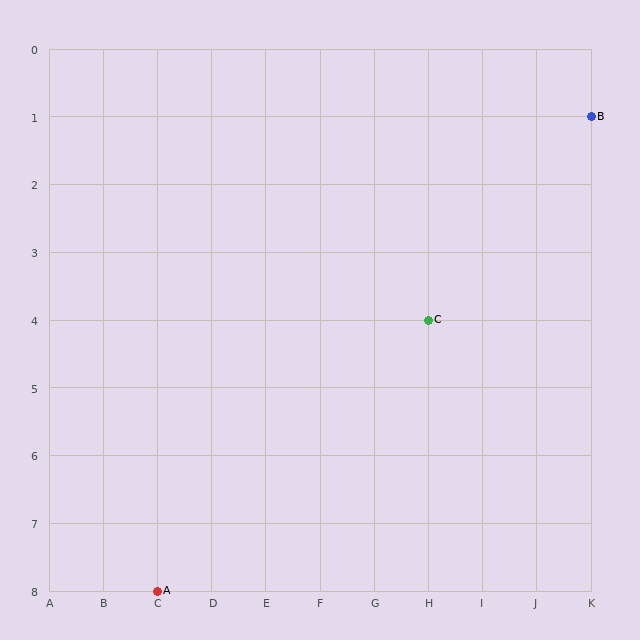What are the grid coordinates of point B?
Point B is at grid coordinates (K, 1).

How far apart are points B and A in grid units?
Points B and A are 8 columns and 7 rows apart (about 10.6 grid units diagonally).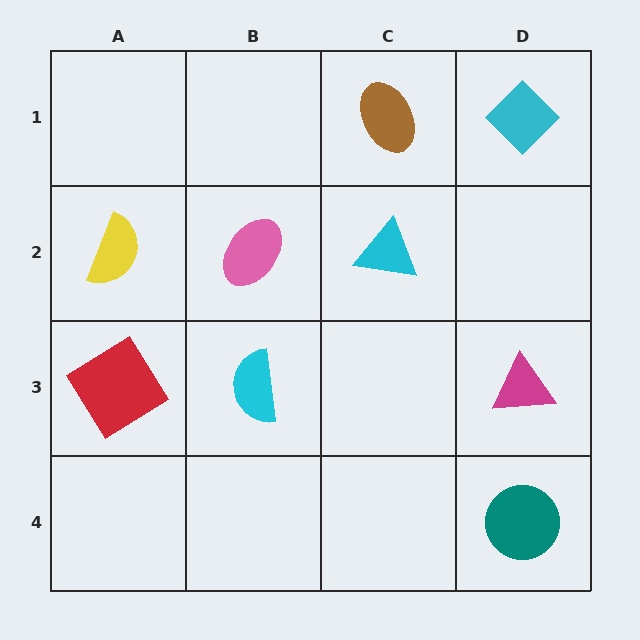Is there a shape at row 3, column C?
No, that cell is empty.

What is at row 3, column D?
A magenta triangle.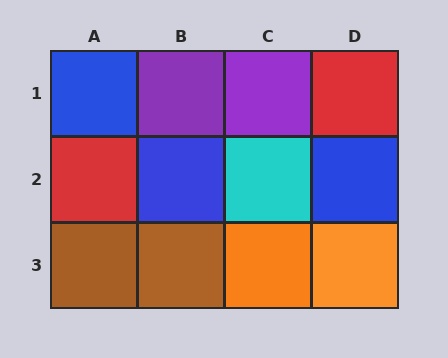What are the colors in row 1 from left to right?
Blue, purple, purple, red.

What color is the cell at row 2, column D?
Blue.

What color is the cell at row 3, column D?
Orange.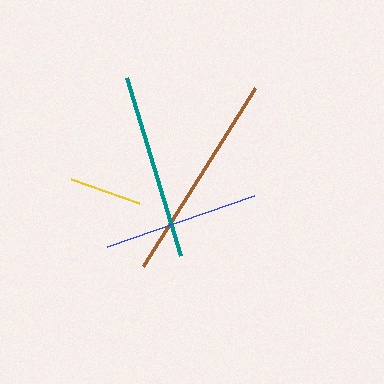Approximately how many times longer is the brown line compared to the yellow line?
The brown line is approximately 2.9 times the length of the yellow line.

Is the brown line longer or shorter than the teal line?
The brown line is longer than the teal line.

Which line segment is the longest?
The brown line is the longest at approximately 211 pixels.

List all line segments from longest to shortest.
From longest to shortest: brown, teal, blue, yellow.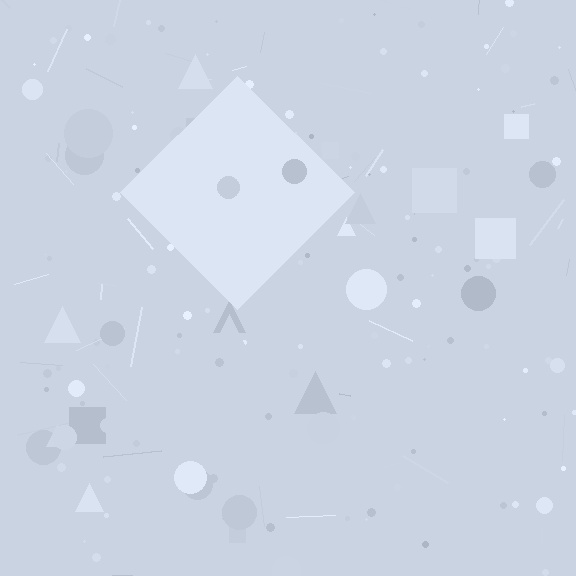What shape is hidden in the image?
A diamond is hidden in the image.